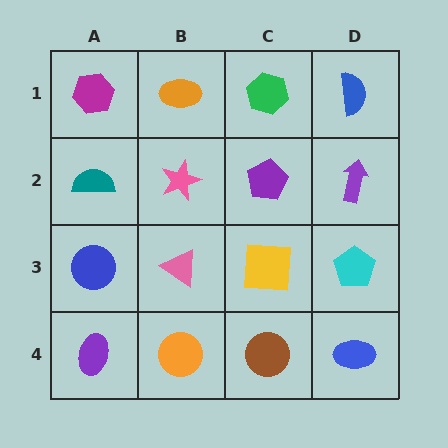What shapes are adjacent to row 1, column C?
A purple pentagon (row 2, column C), an orange ellipse (row 1, column B), a blue semicircle (row 1, column D).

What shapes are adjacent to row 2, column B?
An orange ellipse (row 1, column B), a pink triangle (row 3, column B), a teal semicircle (row 2, column A), a purple pentagon (row 2, column C).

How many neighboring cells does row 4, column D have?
2.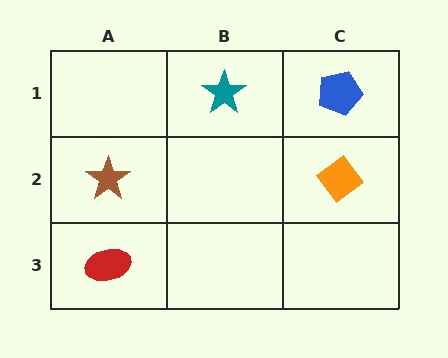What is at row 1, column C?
A blue pentagon.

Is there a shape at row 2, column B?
No, that cell is empty.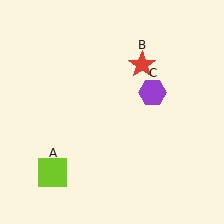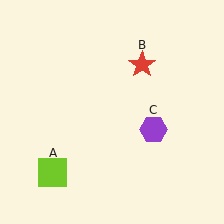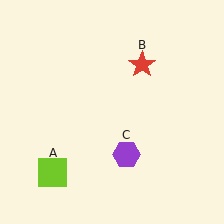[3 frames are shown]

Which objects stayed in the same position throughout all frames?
Lime square (object A) and red star (object B) remained stationary.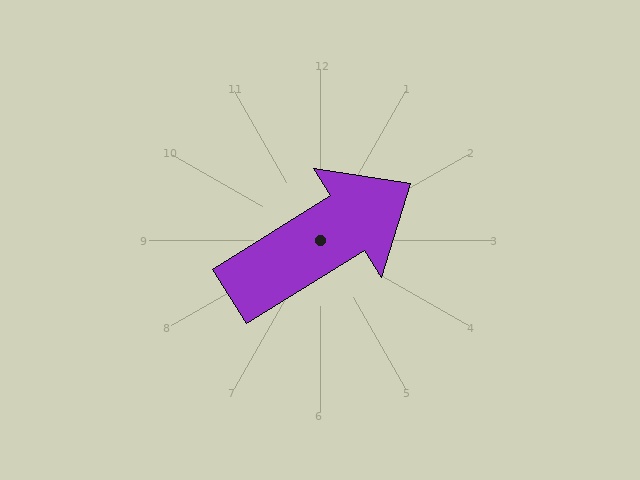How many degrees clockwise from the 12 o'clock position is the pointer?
Approximately 58 degrees.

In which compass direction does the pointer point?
Northeast.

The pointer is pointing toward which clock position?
Roughly 2 o'clock.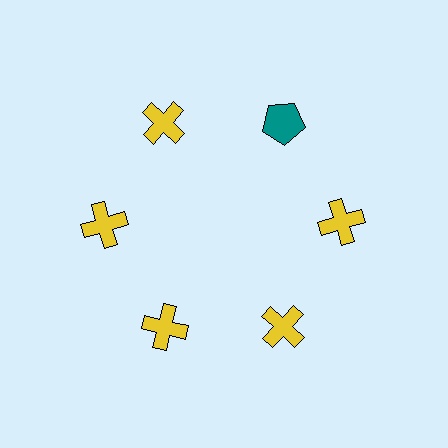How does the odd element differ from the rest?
It differs in both color (teal instead of yellow) and shape (pentagon instead of cross).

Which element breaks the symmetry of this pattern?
The teal pentagon at roughly the 1 o'clock position breaks the symmetry. All other shapes are yellow crosses.